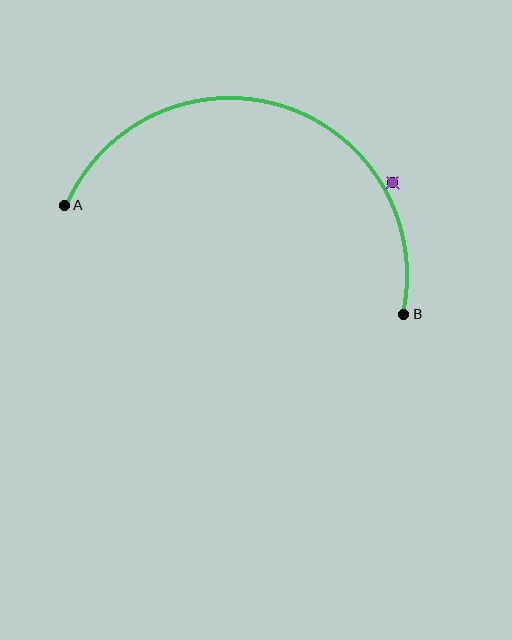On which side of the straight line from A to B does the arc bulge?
The arc bulges above the straight line connecting A and B.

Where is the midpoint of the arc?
The arc midpoint is the point on the curve farthest from the straight line joining A and B. It sits above that line.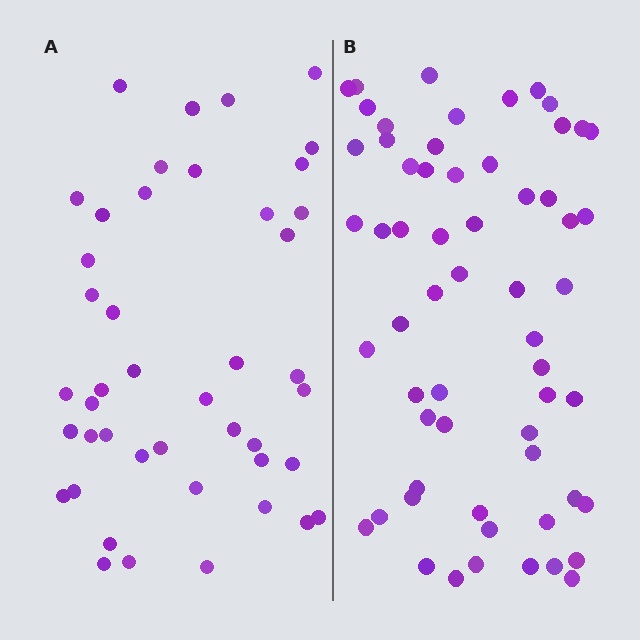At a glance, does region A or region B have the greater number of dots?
Region B (the right region) has more dots.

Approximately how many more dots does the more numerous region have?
Region B has approximately 15 more dots than region A.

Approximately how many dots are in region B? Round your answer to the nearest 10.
About 60 dots.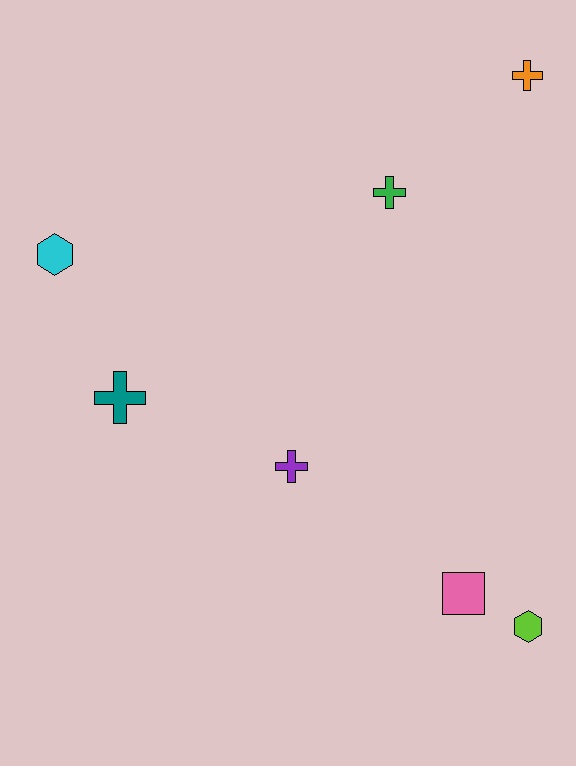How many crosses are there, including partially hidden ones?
There are 4 crosses.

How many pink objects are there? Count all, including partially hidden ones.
There is 1 pink object.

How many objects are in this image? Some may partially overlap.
There are 7 objects.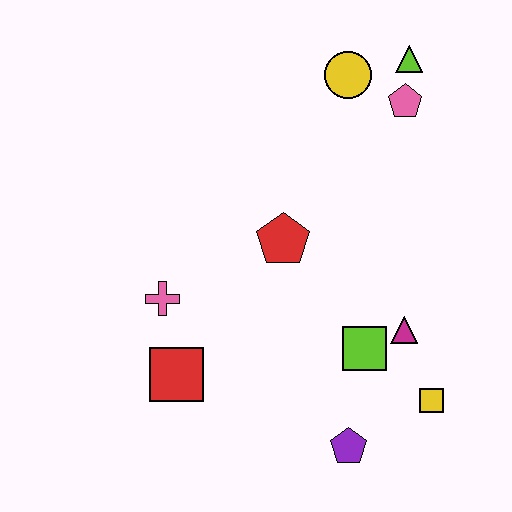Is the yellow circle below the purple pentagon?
No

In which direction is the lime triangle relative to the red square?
The lime triangle is above the red square.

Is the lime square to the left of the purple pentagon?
No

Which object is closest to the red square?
The pink cross is closest to the red square.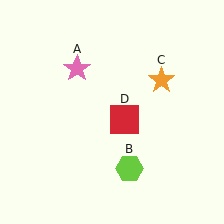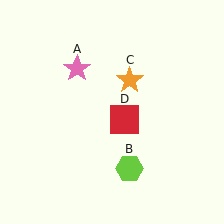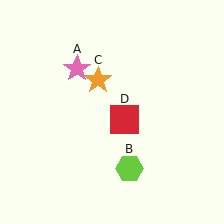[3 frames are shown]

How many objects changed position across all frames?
1 object changed position: orange star (object C).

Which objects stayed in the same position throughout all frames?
Pink star (object A) and lime hexagon (object B) and red square (object D) remained stationary.